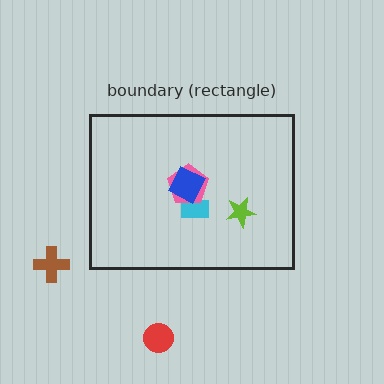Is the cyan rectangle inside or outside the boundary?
Inside.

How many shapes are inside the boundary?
4 inside, 2 outside.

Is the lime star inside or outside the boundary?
Inside.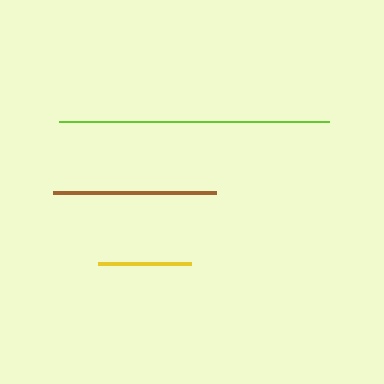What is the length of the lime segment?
The lime segment is approximately 270 pixels long.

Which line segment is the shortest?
The yellow line is the shortest at approximately 93 pixels.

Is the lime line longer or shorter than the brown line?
The lime line is longer than the brown line.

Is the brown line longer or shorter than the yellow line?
The brown line is longer than the yellow line.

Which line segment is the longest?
The lime line is the longest at approximately 270 pixels.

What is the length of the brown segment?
The brown segment is approximately 163 pixels long.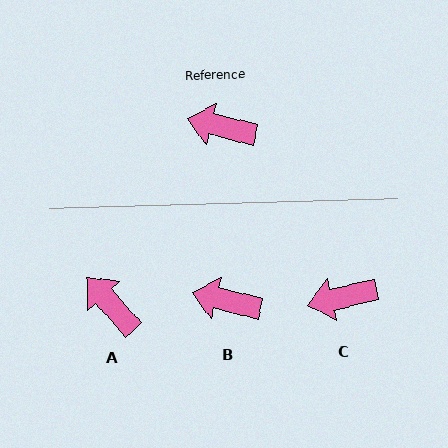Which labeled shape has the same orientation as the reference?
B.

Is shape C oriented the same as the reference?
No, it is off by about 27 degrees.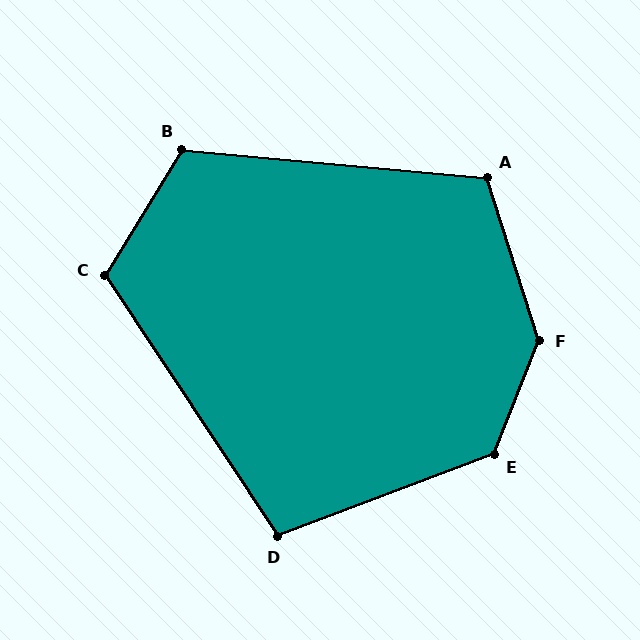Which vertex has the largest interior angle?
F, at approximately 141 degrees.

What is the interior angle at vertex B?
Approximately 116 degrees (obtuse).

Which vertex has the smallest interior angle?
D, at approximately 103 degrees.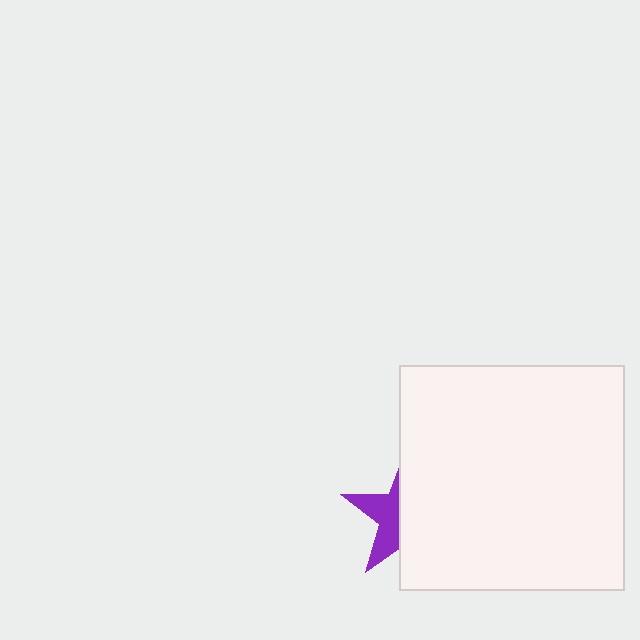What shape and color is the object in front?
The object in front is a white square.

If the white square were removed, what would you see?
You would see the complete purple star.